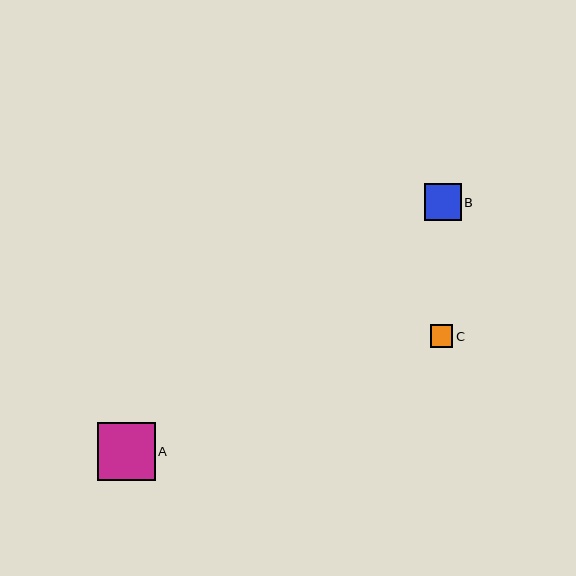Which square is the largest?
Square A is the largest with a size of approximately 58 pixels.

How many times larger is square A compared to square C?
Square A is approximately 2.5 times the size of square C.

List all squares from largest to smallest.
From largest to smallest: A, B, C.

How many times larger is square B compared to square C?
Square B is approximately 1.6 times the size of square C.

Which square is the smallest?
Square C is the smallest with a size of approximately 23 pixels.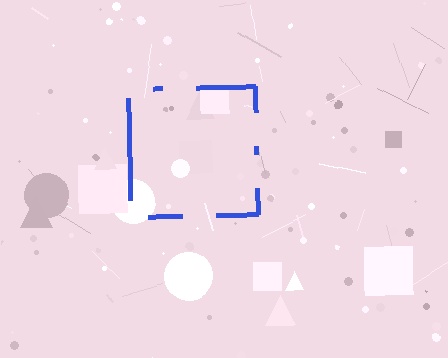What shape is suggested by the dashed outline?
The dashed outline suggests a square.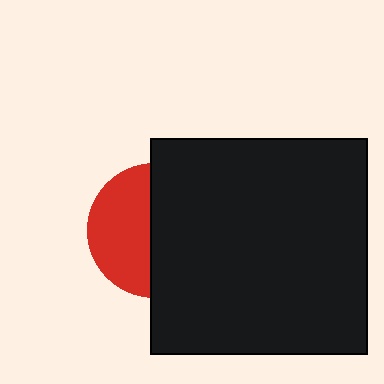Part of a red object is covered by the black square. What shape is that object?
It is a circle.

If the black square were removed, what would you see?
You would see the complete red circle.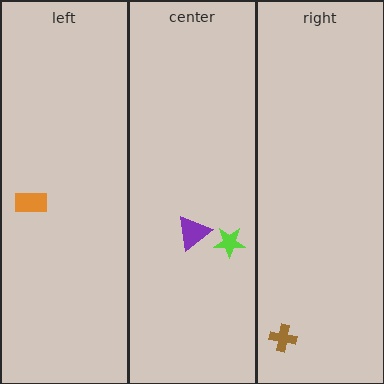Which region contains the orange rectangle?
The left region.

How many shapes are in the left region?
1.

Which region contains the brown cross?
The right region.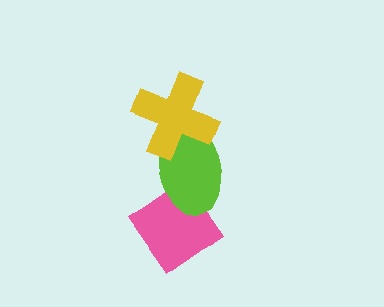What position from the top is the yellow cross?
The yellow cross is 1st from the top.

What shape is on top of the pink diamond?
The lime ellipse is on top of the pink diamond.